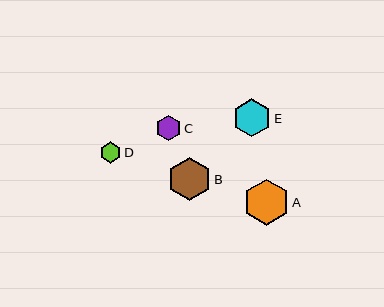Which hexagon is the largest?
Hexagon A is the largest with a size of approximately 46 pixels.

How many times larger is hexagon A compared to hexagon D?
Hexagon A is approximately 2.1 times the size of hexagon D.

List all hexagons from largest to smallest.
From largest to smallest: A, B, E, C, D.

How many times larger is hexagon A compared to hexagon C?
Hexagon A is approximately 1.9 times the size of hexagon C.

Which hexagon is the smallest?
Hexagon D is the smallest with a size of approximately 21 pixels.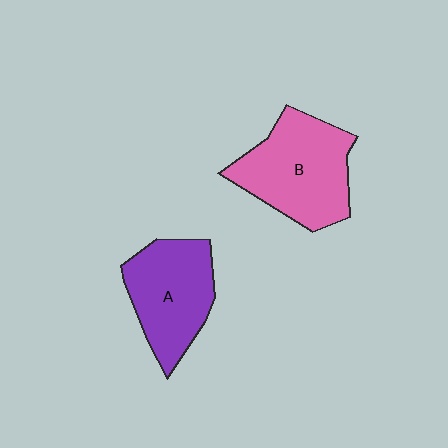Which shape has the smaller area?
Shape A (purple).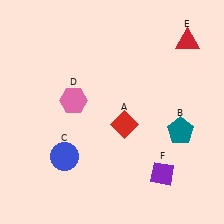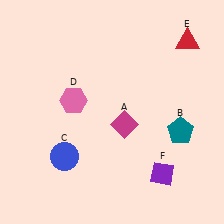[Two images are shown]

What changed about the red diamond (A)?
In Image 1, A is red. In Image 2, it changed to magenta.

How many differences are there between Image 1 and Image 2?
There is 1 difference between the two images.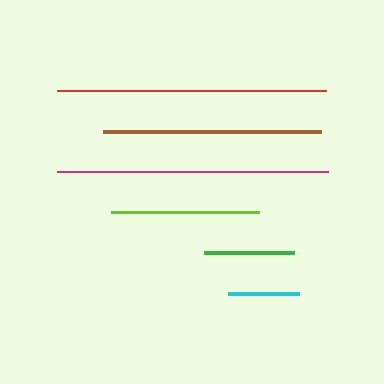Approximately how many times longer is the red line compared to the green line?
The red line is approximately 3.0 times the length of the green line.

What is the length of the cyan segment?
The cyan segment is approximately 71 pixels long.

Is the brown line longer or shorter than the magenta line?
The magenta line is longer than the brown line.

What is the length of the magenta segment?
The magenta segment is approximately 270 pixels long.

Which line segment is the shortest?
The cyan line is the shortest at approximately 71 pixels.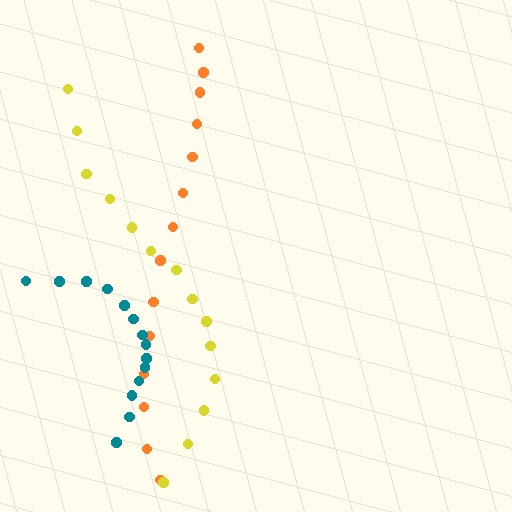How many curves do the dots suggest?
There are 3 distinct paths.